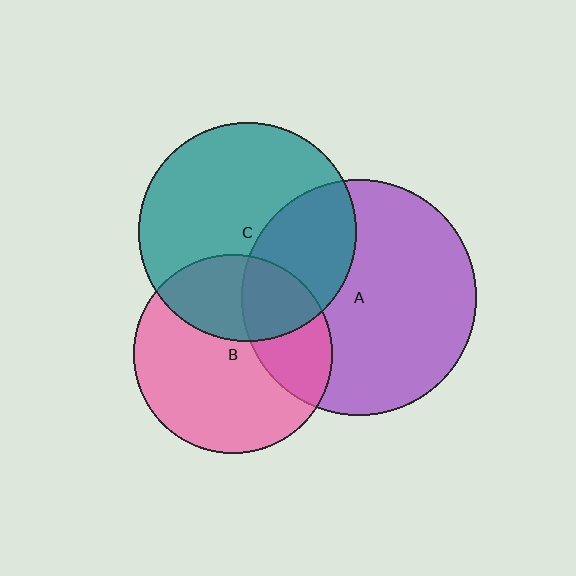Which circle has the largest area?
Circle A (purple).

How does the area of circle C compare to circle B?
Approximately 1.2 times.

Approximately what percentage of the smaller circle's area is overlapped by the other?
Approximately 30%.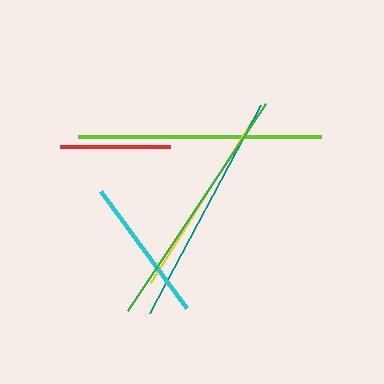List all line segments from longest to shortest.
From longest to shortest: green, lime, teal, yellow, cyan, red.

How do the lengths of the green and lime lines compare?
The green and lime lines are approximately the same length.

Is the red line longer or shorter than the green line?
The green line is longer than the red line.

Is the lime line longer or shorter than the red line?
The lime line is longer than the red line.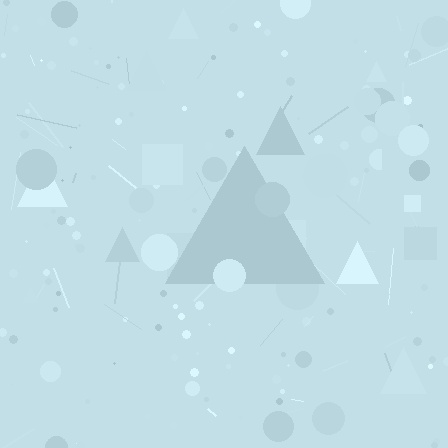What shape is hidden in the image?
A triangle is hidden in the image.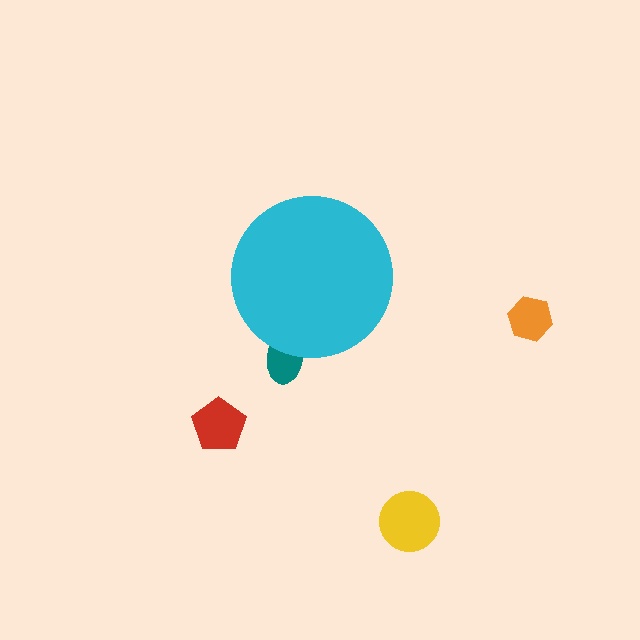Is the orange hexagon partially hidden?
No, the orange hexagon is fully visible.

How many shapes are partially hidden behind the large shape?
1 shape is partially hidden.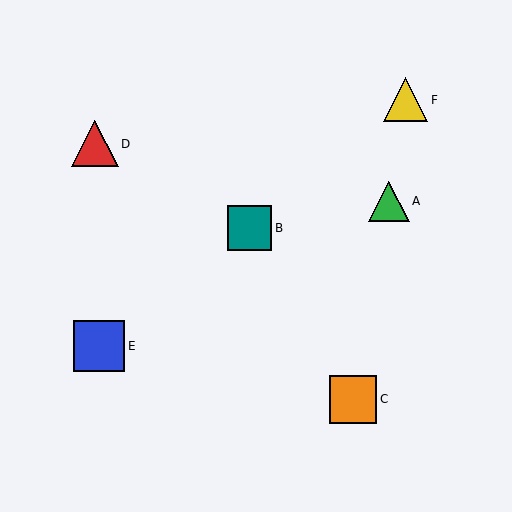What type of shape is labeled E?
Shape E is a blue square.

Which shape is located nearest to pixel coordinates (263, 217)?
The teal square (labeled B) at (250, 228) is nearest to that location.